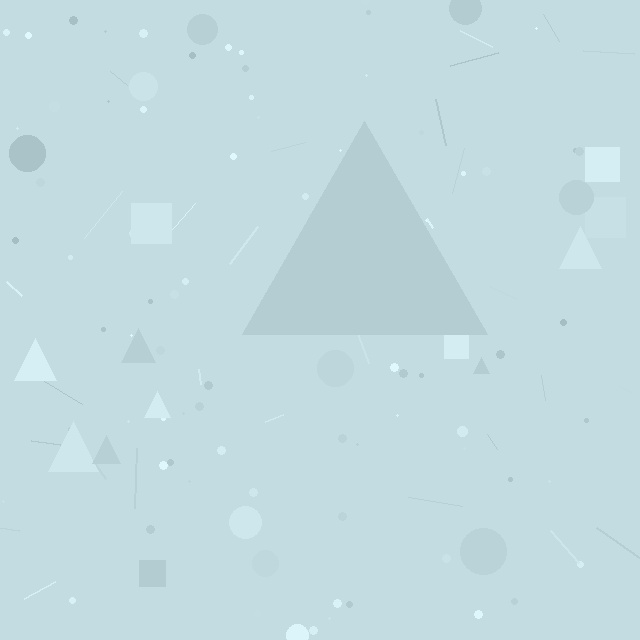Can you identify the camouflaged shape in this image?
The camouflaged shape is a triangle.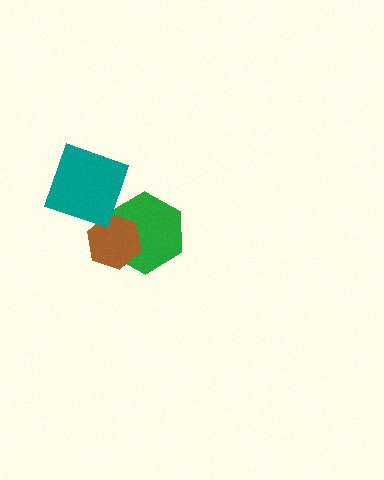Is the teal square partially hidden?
No, no other shape covers it.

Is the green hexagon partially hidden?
Yes, it is partially covered by another shape.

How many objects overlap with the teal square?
0 objects overlap with the teal square.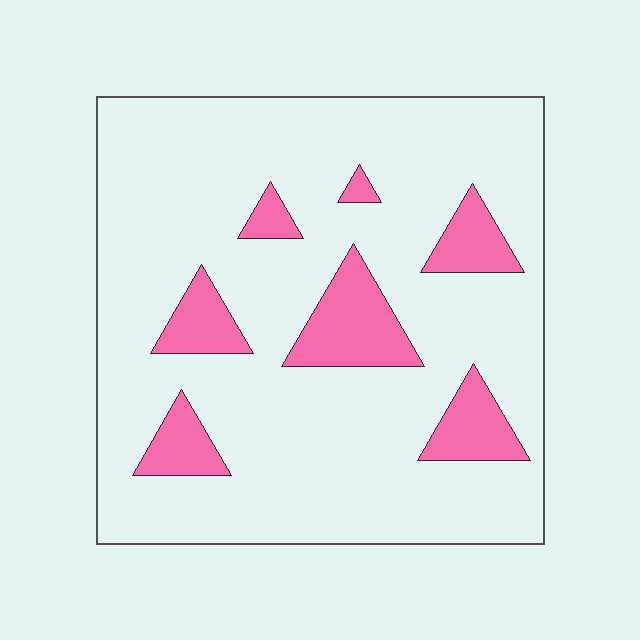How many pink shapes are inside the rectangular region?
7.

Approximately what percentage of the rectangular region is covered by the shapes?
Approximately 15%.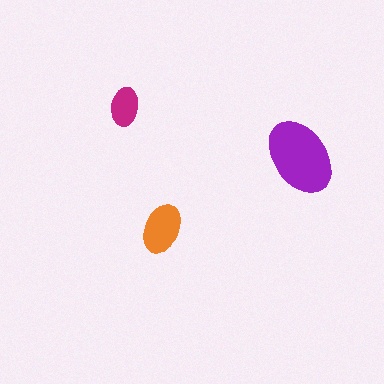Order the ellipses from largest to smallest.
the purple one, the orange one, the magenta one.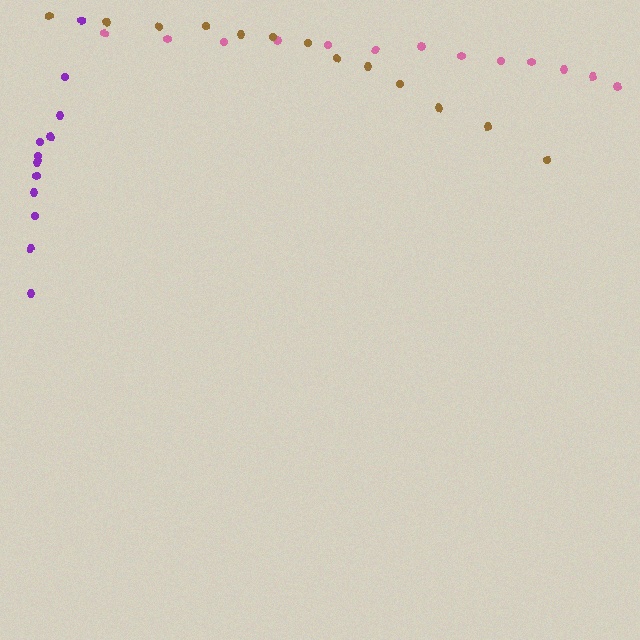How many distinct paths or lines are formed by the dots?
There are 3 distinct paths.